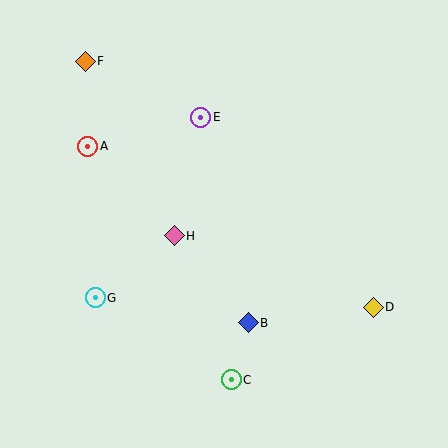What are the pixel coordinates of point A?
Point A is at (88, 146).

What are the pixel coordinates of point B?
Point B is at (248, 323).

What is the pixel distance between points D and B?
The distance between D and B is 126 pixels.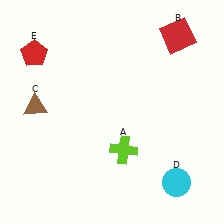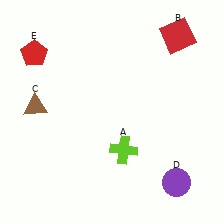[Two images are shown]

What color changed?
The circle (D) changed from cyan in Image 1 to purple in Image 2.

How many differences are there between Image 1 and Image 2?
There is 1 difference between the two images.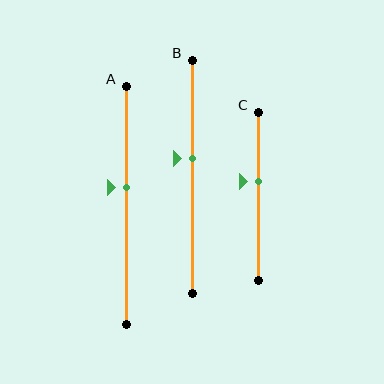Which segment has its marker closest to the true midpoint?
Segment A has its marker closest to the true midpoint.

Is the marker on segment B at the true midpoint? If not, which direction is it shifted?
No, the marker on segment B is shifted upward by about 8% of the segment length.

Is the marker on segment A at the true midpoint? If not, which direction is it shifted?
No, the marker on segment A is shifted upward by about 7% of the segment length.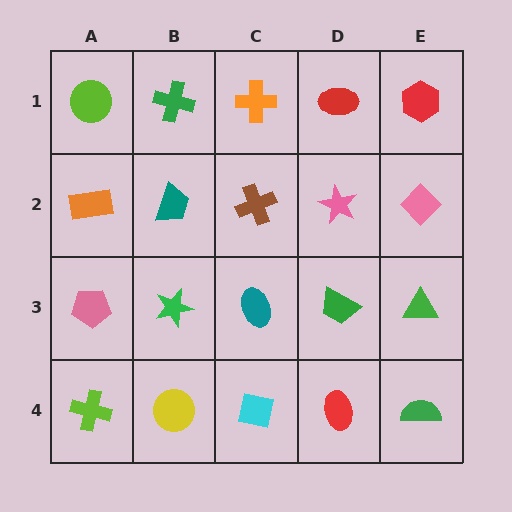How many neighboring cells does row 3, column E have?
3.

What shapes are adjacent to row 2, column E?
A red hexagon (row 1, column E), a green triangle (row 3, column E), a pink star (row 2, column D).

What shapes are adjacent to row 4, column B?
A green star (row 3, column B), a lime cross (row 4, column A), a cyan square (row 4, column C).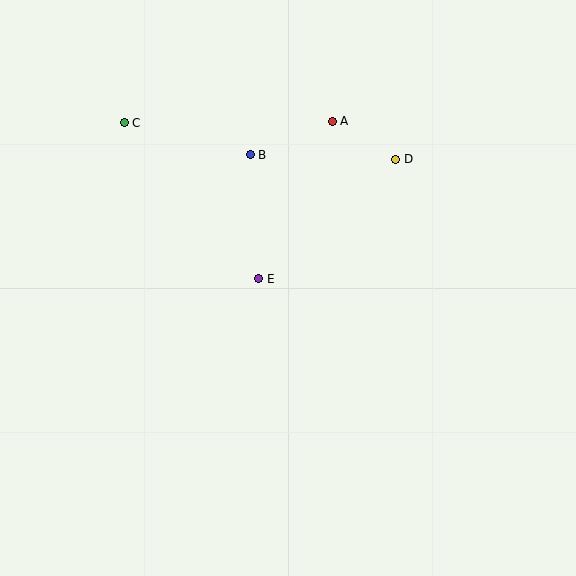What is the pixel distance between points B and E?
The distance between B and E is 124 pixels.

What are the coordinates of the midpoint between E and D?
The midpoint between E and D is at (327, 219).